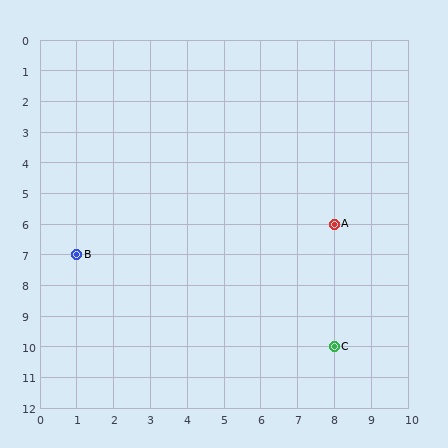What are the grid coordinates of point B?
Point B is at grid coordinates (1, 7).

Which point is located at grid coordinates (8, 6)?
Point A is at (8, 6).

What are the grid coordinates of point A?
Point A is at grid coordinates (8, 6).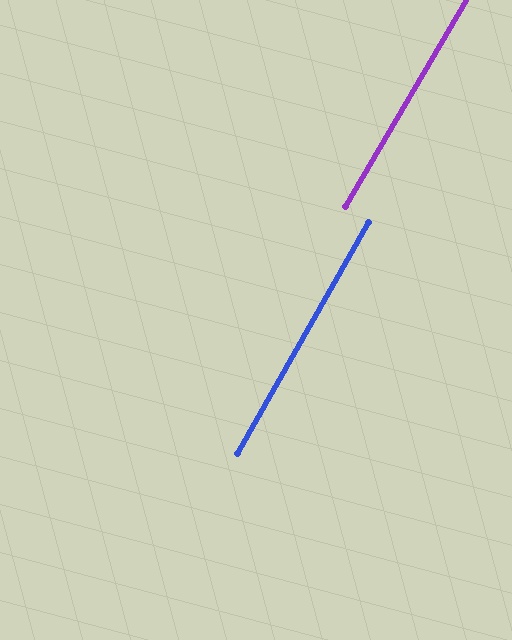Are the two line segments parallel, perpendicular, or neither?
Parallel — their directions differ by only 0.6°.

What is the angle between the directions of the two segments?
Approximately 1 degree.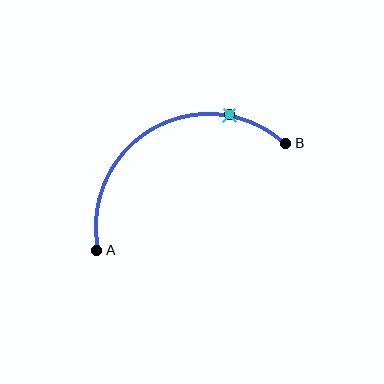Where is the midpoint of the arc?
The arc midpoint is the point on the curve farthest from the straight line joining A and B. It sits above that line.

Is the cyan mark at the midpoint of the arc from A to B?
No. The cyan mark lies on the arc but is closer to endpoint B. The arc midpoint would be at the point on the curve equidistant along the arc from both A and B.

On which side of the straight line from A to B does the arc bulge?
The arc bulges above the straight line connecting A and B.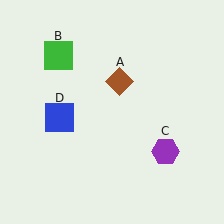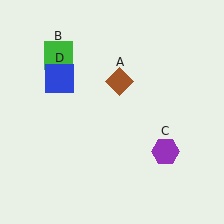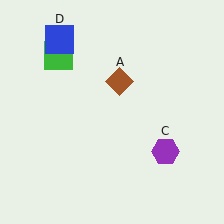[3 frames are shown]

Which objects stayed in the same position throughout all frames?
Brown diamond (object A) and green square (object B) and purple hexagon (object C) remained stationary.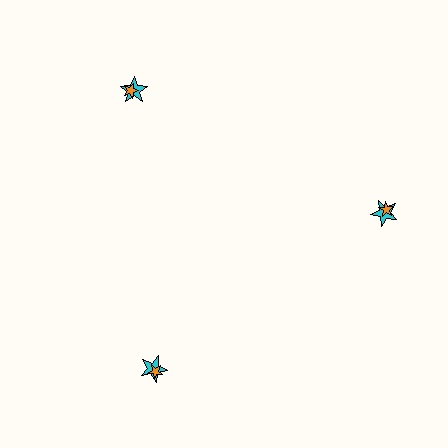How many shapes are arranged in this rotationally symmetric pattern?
There are 6 shapes, arranged in 3 groups of 2.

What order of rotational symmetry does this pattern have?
This pattern has 3-fold rotational symmetry.